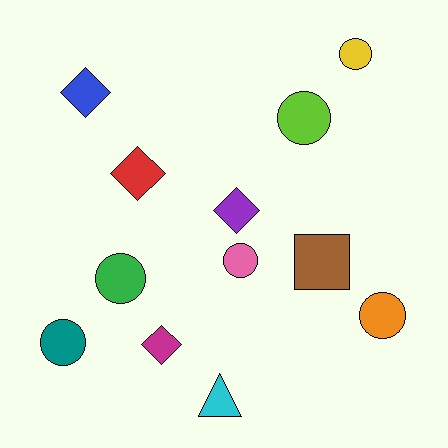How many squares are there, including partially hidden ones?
There is 1 square.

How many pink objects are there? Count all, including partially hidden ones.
There is 1 pink object.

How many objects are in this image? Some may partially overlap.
There are 12 objects.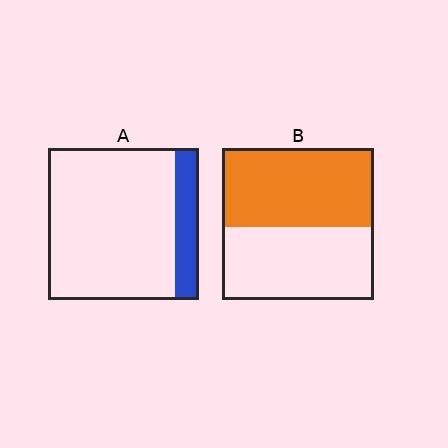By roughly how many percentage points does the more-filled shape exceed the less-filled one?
By roughly 35 percentage points (B over A).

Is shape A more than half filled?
No.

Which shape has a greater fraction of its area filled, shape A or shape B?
Shape B.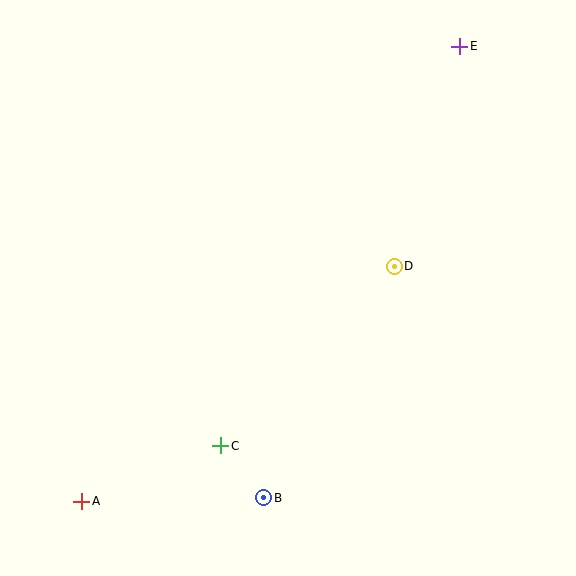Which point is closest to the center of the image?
Point D at (394, 266) is closest to the center.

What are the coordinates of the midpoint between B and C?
The midpoint between B and C is at (242, 472).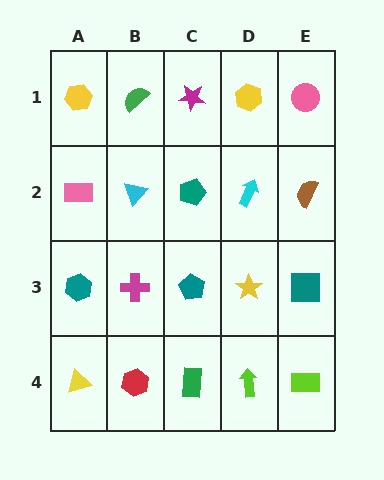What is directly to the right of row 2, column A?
A cyan triangle.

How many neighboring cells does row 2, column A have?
3.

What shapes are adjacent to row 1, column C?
A teal pentagon (row 2, column C), a green semicircle (row 1, column B), a yellow hexagon (row 1, column D).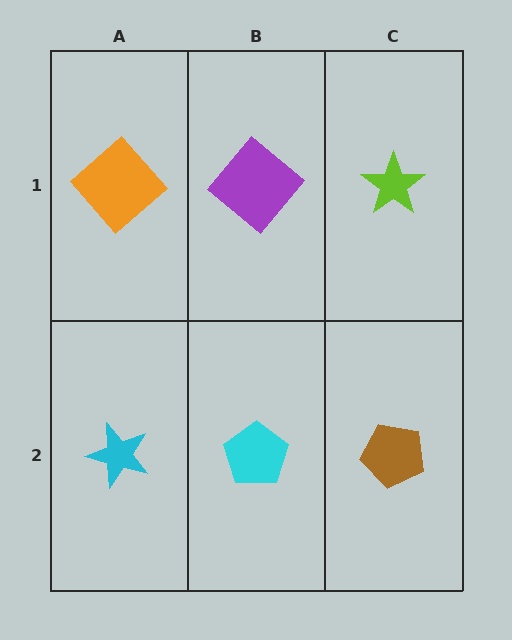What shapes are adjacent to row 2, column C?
A lime star (row 1, column C), a cyan pentagon (row 2, column B).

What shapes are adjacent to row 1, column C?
A brown pentagon (row 2, column C), a purple diamond (row 1, column B).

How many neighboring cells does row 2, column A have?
2.